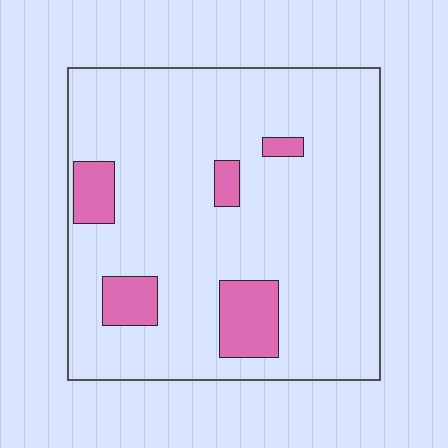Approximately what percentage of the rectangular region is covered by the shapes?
Approximately 10%.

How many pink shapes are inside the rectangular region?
5.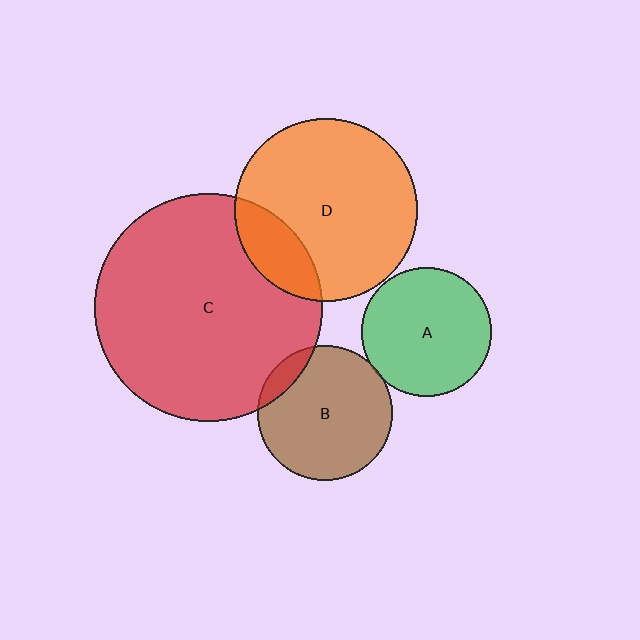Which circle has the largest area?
Circle C (red).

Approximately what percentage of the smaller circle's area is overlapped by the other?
Approximately 10%.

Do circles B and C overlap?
Yes.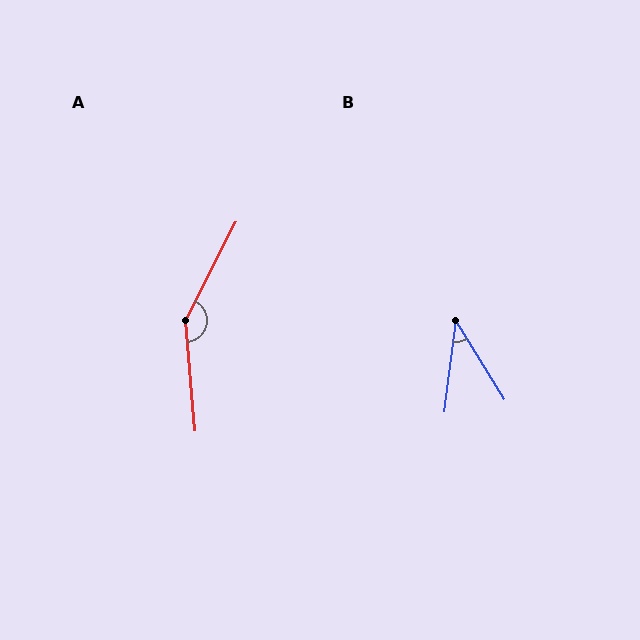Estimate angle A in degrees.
Approximately 148 degrees.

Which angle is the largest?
A, at approximately 148 degrees.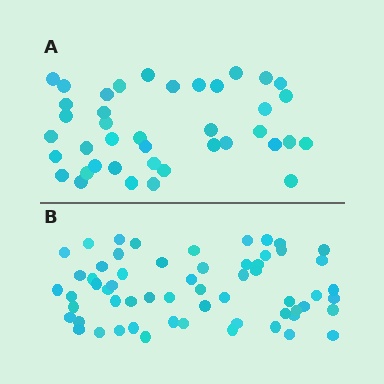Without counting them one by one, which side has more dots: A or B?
Region B (the bottom region) has more dots.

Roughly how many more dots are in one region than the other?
Region B has approximately 20 more dots than region A.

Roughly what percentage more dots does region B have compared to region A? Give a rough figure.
About 50% more.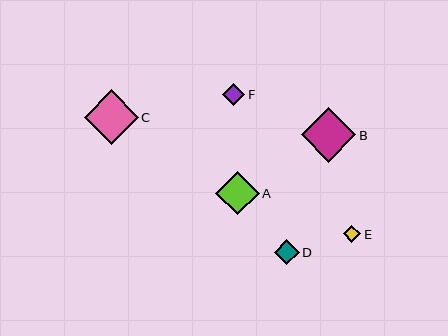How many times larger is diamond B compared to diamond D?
Diamond B is approximately 2.2 times the size of diamond D.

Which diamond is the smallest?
Diamond E is the smallest with a size of approximately 18 pixels.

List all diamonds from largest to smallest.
From largest to smallest: B, C, A, D, F, E.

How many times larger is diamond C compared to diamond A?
Diamond C is approximately 1.2 times the size of diamond A.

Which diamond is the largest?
Diamond B is the largest with a size of approximately 55 pixels.